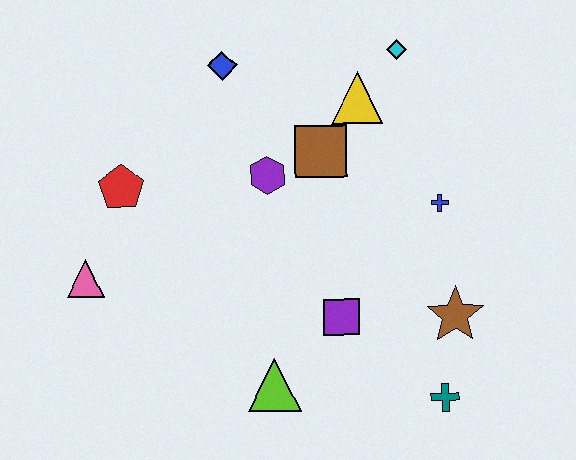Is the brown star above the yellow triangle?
No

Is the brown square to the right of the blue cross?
No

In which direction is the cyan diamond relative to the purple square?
The cyan diamond is above the purple square.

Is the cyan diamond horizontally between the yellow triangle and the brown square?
No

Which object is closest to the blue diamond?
The purple hexagon is closest to the blue diamond.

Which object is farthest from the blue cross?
The pink triangle is farthest from the blue cross.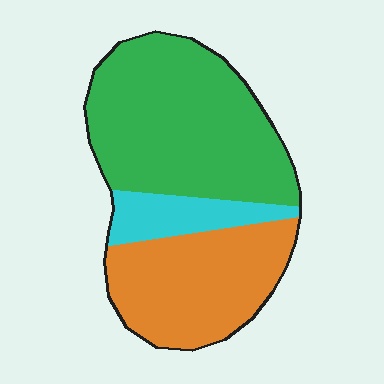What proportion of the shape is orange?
Orange takes up about one third (1/3) of the shape.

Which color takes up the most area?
Green, at roughly 55%.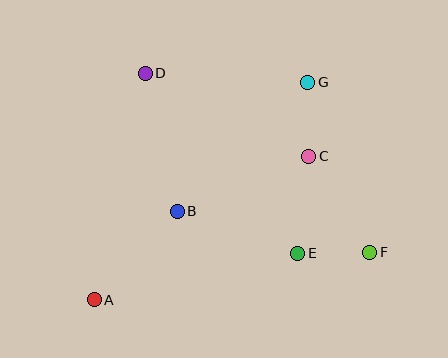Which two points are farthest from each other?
Points A and G are farthest from each other.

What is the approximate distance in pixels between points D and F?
The distance between D and F is approximately 287 pixels.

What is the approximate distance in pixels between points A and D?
The distance between A and D is approximately 232 pixels.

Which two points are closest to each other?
Points E and F are closest to each other.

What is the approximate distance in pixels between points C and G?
The distance between C and G is approximately 74 pixels.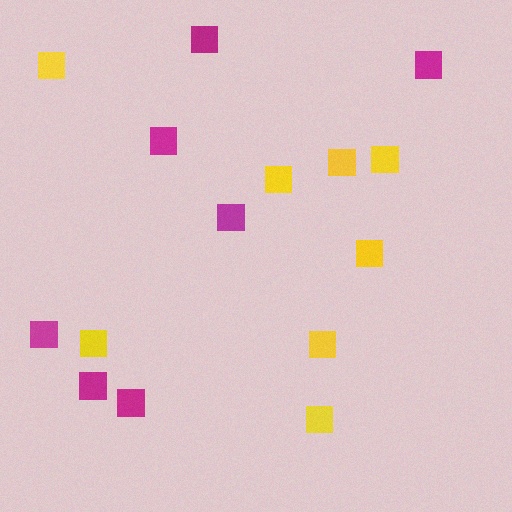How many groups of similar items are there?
There are 2 groups: one group of yellow squares (8) and one group of magenta squares (7).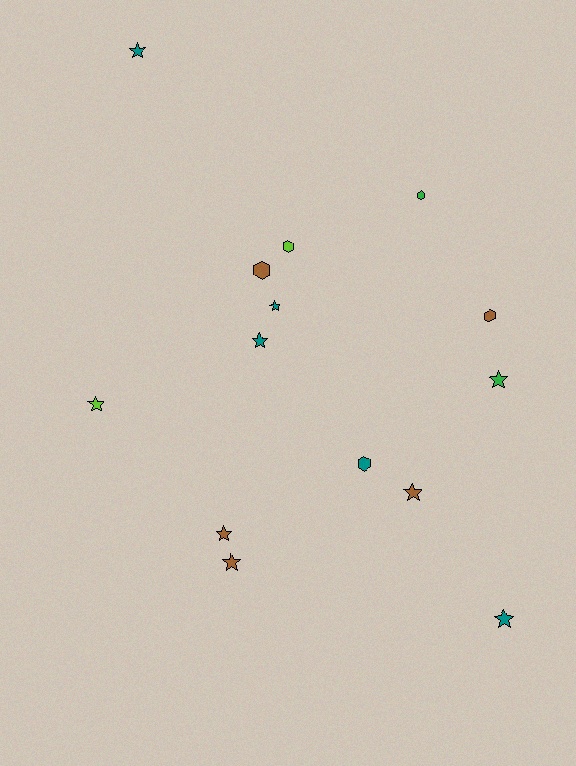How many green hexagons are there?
There is 1 green hexagon.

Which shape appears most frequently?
Star, with 9 objects.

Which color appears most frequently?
Brown, with 5 objects.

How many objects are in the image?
There are 14 objects.